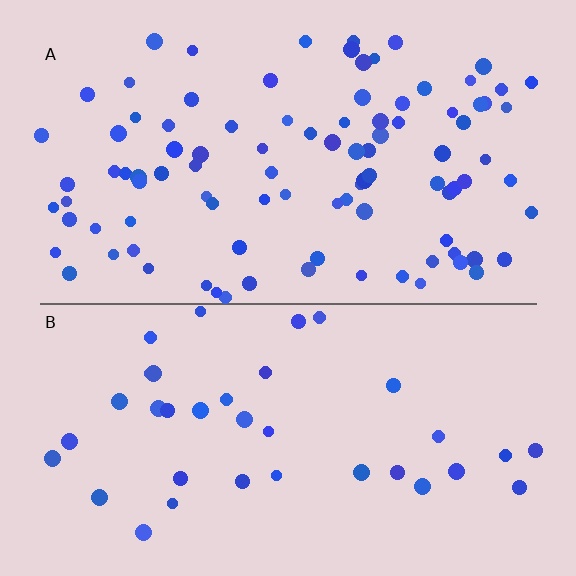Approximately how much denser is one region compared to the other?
Approximately 2.7× — region A over region B.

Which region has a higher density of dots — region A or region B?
A (the top).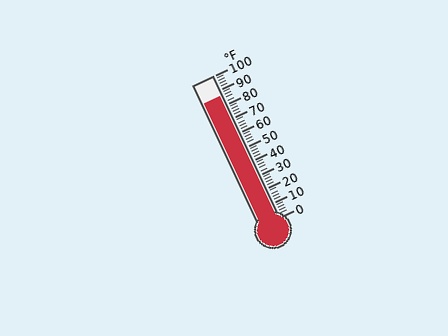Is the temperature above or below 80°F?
The temperature is above 80°F.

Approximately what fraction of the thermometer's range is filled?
The thermometer is filled to approximately 85% of its range.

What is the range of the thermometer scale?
The thermometer scale ranges from 0°F to 100°F.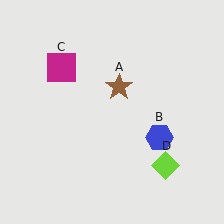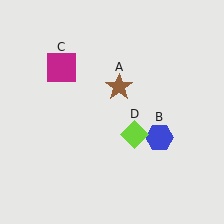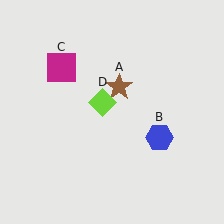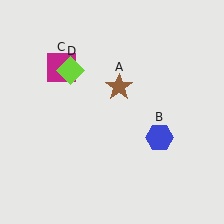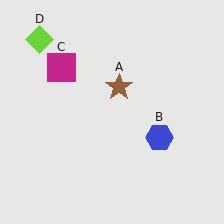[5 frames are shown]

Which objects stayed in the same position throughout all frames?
Brown star (object A) and blue hexagon (object B) and magenta square (object C) remained stationary.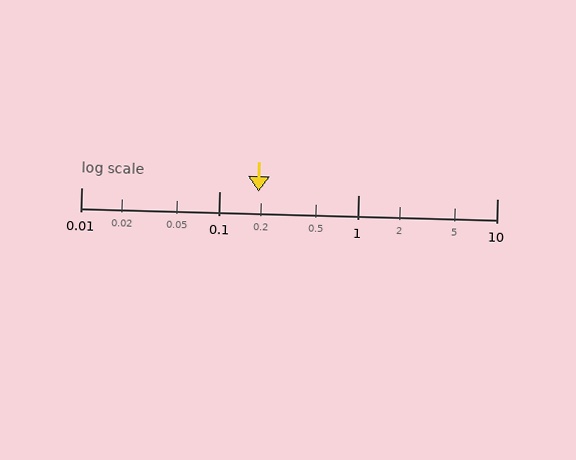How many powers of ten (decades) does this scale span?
The scale spans 3 decades, from 0.01 to 10.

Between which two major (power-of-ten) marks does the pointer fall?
The pointer is between 0.1 and 1.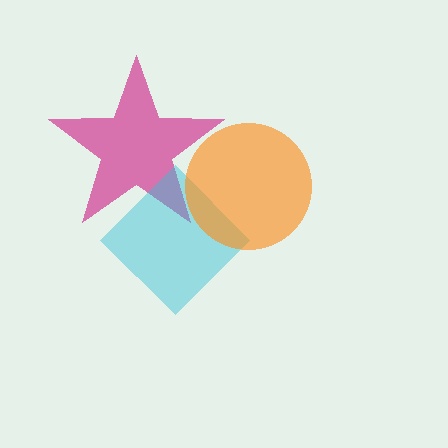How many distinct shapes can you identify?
There are 3 distinct shapes: a magenta star, a cyan diamond, an orange circle.